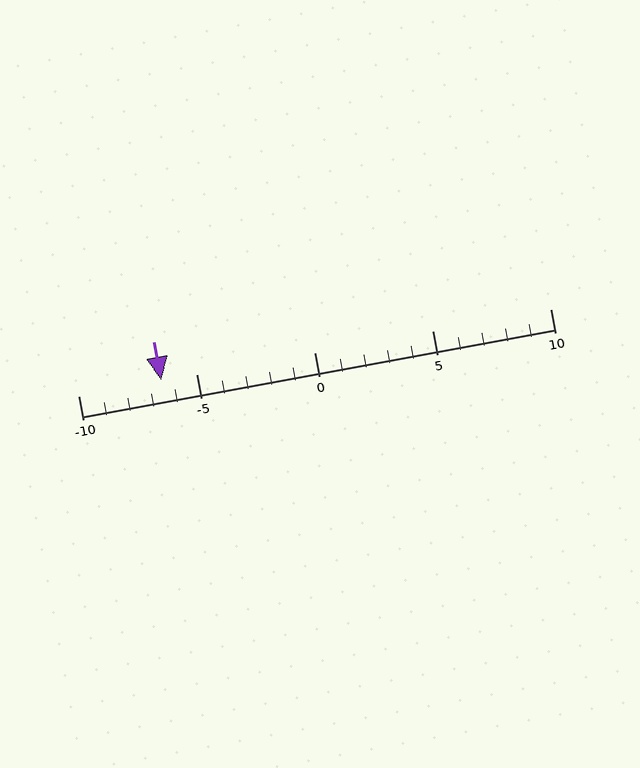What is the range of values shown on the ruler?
The ruler shows values from -10 to 10.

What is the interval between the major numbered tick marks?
The major tick marks are spaced 5 units apart.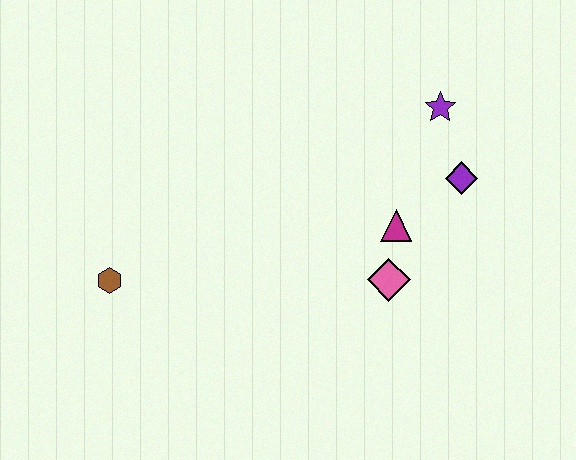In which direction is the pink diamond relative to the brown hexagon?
The pink diamond is to the right of the brown hexagon.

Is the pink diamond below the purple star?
Yes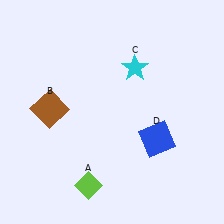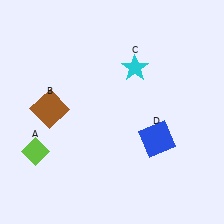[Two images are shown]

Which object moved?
The lime diamond (A) moved left.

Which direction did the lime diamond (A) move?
The lime diamond (A) moved left.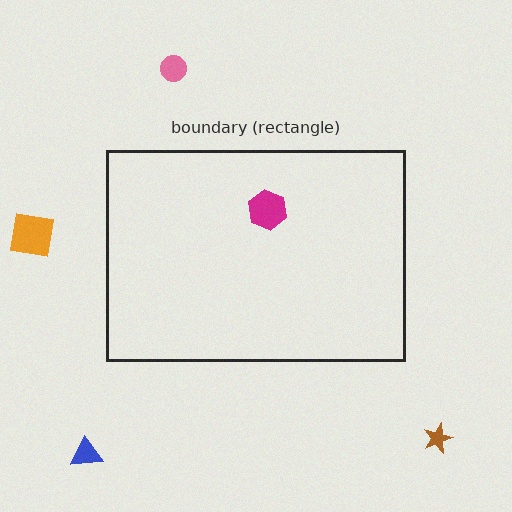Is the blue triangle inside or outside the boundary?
Outside.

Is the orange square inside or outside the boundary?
Outside.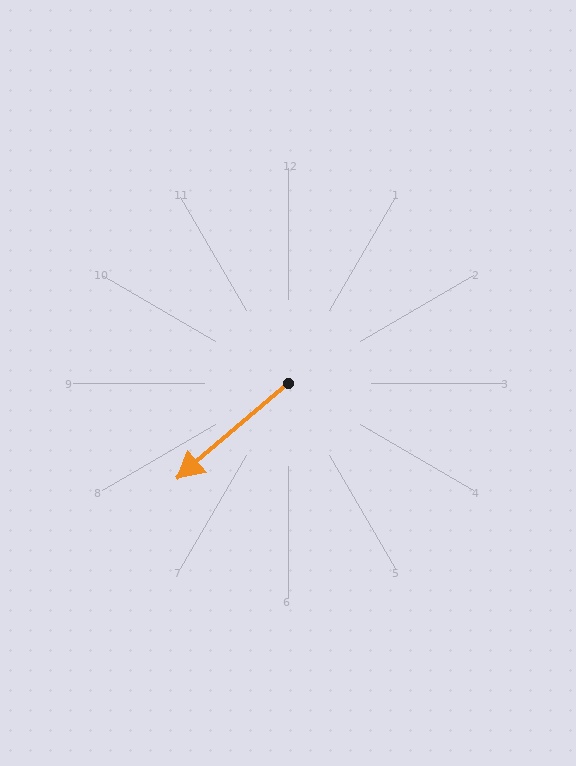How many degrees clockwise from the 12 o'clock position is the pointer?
Approximately 229 degrees.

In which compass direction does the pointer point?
Southwest.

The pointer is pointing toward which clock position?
Roughly 8 o'clock.